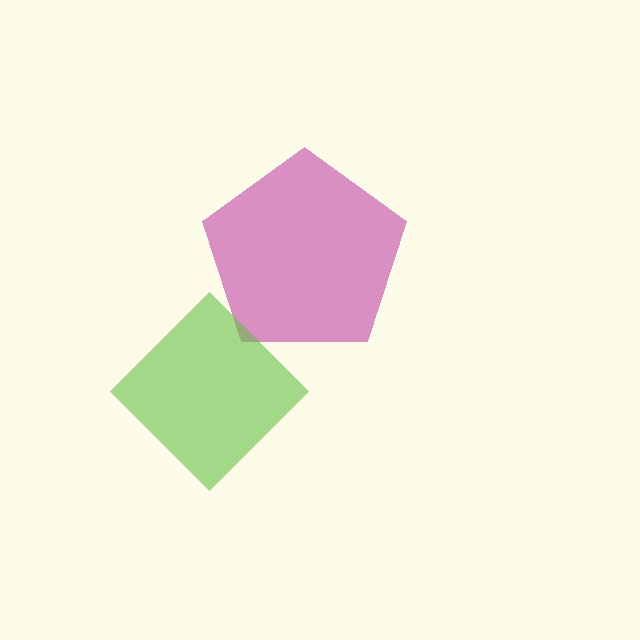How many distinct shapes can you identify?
There are 2 distinct shapes: a magenta pentagon, a lime diamond.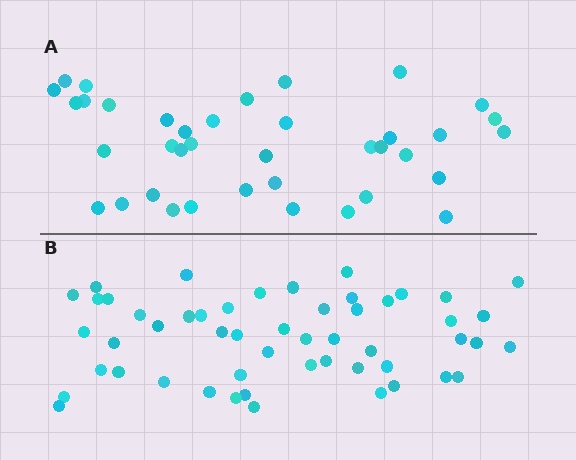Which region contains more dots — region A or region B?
Region B (the bottom region) has more dots.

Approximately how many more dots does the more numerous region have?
Region B has approximately 15 more dots than region A.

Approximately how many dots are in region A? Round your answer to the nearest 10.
About 40 dots. (The exact count is 38, which rounds to 40.)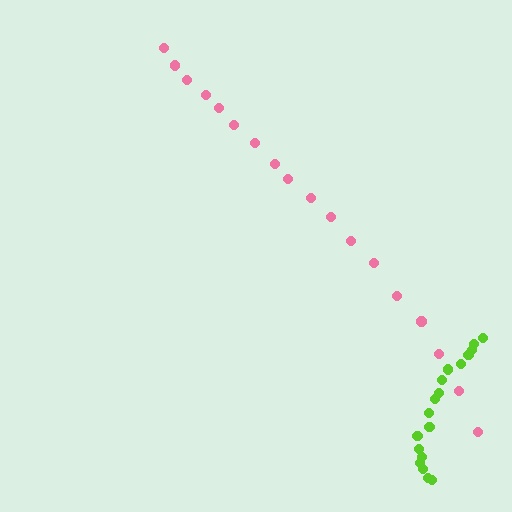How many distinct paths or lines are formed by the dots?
There are 2 distinct paths.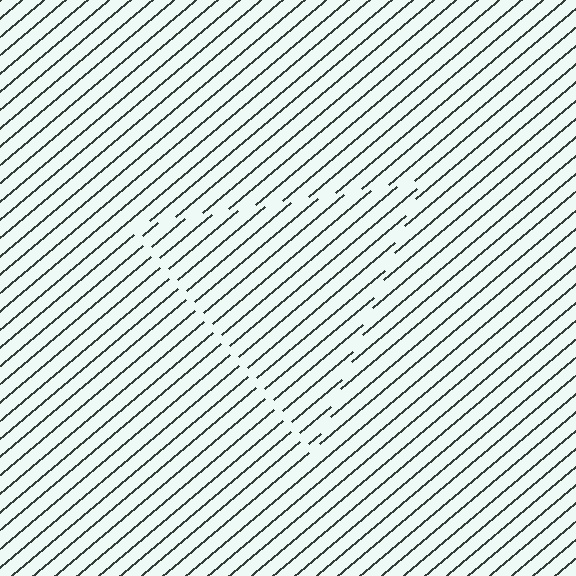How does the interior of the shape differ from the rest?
The interior of the shape contains the same grating, shifted by half a period — the contour is defined by the phase discontinuity where line-ends from the inner and outer gratings abut.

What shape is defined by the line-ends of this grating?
An illusory triangle. The interior of the shape contains the same grating, shifted by half a period — the contour is defined by the phase discontinuity where line-ends from the inner and outer gratings abut.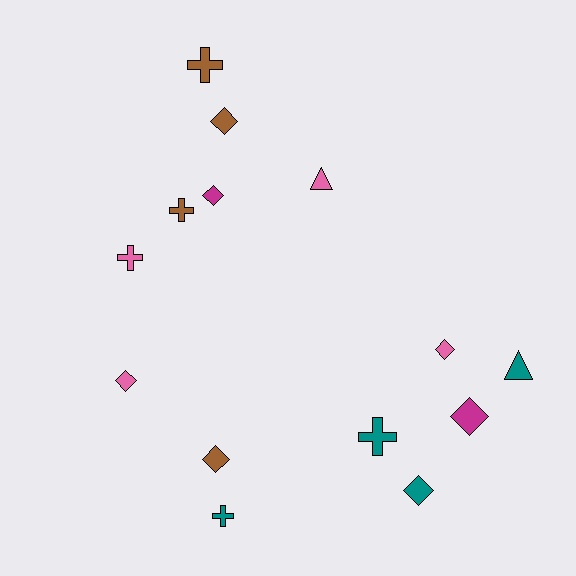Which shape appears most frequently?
Diamond, with 7 objects.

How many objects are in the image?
There are 14 objects.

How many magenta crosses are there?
There are no magenta crosses.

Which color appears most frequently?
Teal, with 4 objects.